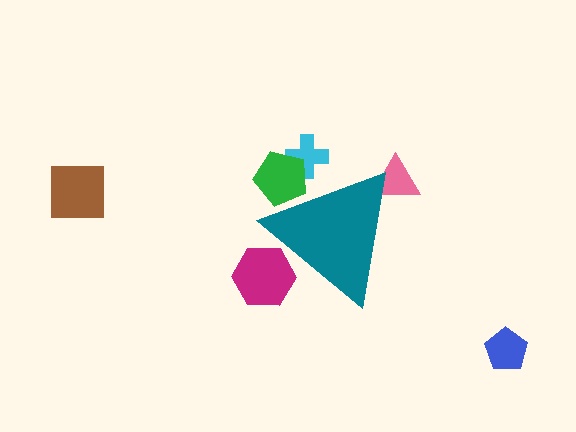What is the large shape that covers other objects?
A teal triangle.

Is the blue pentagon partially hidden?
No, the blue pentagon is fully visible.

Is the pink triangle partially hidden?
Yes, the pink triangle is partially hidden behind the teal triangle.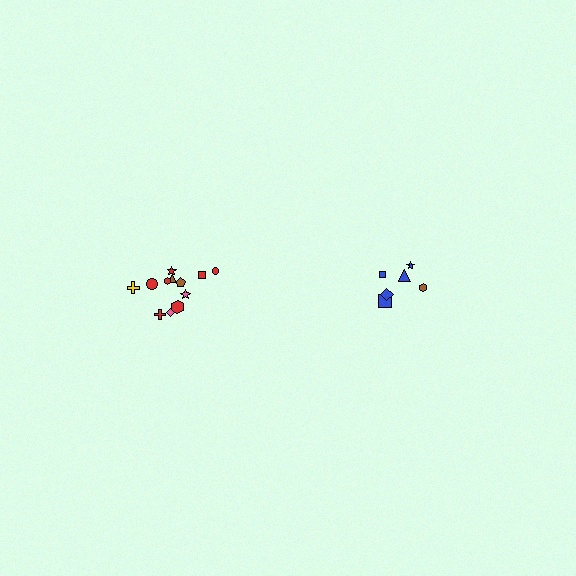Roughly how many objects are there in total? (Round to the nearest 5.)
Roughly 20 objects in total.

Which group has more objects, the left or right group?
The left group.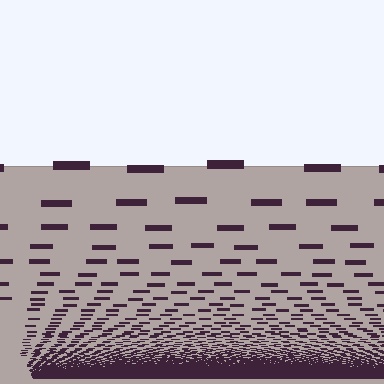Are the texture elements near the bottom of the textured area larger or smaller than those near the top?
Smaller. The gradient is inverted — elements near the bottom are smaller and denser.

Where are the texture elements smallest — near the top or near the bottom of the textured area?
Near the bottom.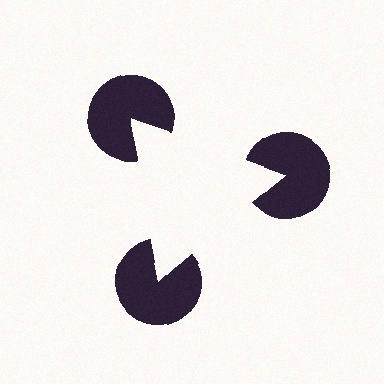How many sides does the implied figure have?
3 sides.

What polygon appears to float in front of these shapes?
An illusory triangle — its edges are inferred from the aligned wedge cuts in the pac-man discs, not physically drawn.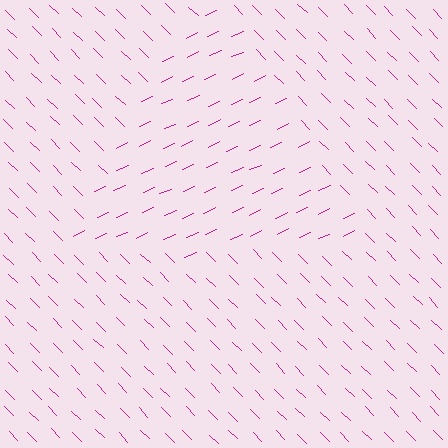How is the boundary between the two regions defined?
The boundary is defined purely by a change in line orientation (approximately 70 degrees difference). All lines are the same color and thickness.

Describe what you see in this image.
The image is filled with small magenta line segments. A triangle region in the image has lines oriented differently from the surrounding lines, creating a visible texture boundary.